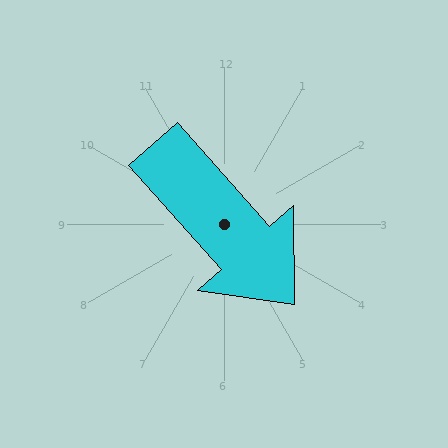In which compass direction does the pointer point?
Southeast.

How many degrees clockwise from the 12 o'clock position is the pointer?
Approximately 139 degrees.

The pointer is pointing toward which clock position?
Roughly 5 o'clock.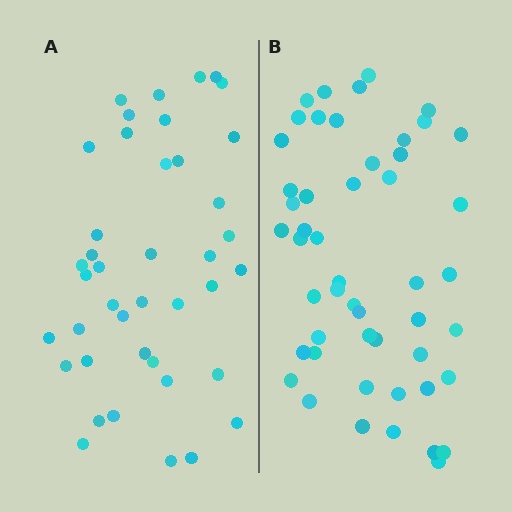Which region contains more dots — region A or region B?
Region B (the right region) has more dots.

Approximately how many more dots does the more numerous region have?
Region B has roughly 8 or so more dots than region A.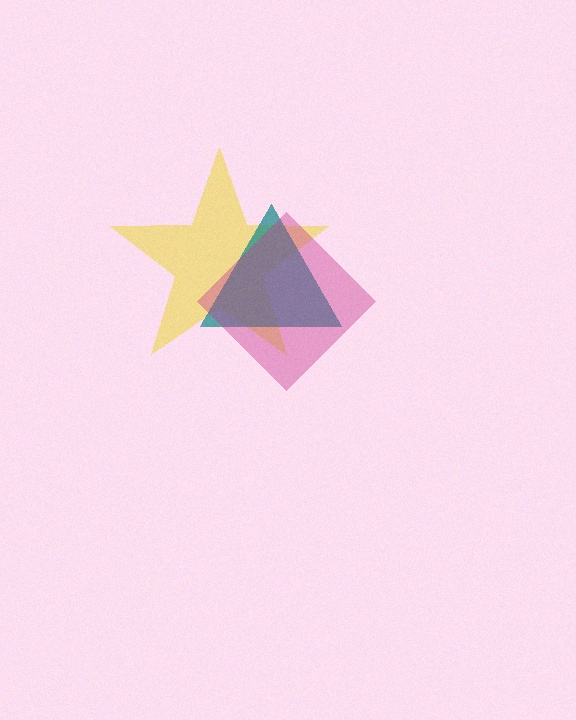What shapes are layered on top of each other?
The layered shapes are: a yellow star, a teal triangle, a magenta diamond.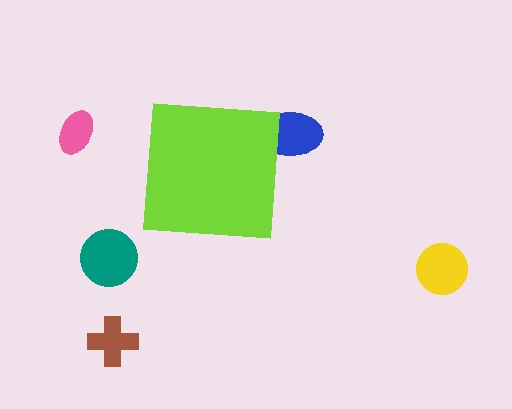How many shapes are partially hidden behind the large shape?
1 shape is partially hidden.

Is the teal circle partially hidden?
No, the teal circle is fully visible.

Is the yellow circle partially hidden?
No, the yellow circle is fully visible.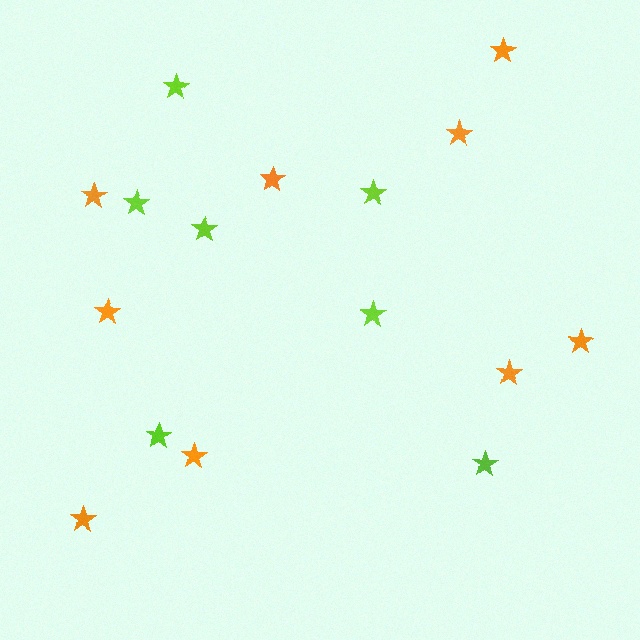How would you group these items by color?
There are 2 groups: one group of lime stars (7) and one group of orange stars (9).